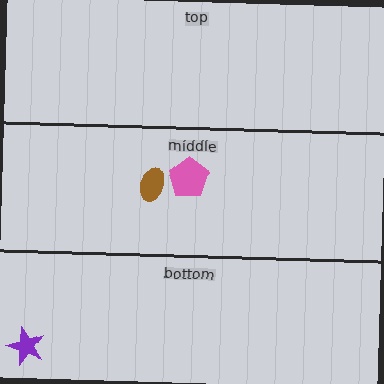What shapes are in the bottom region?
The purple star.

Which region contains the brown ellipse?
The middle region.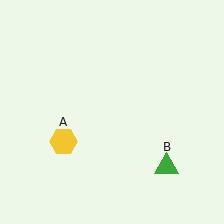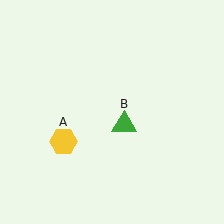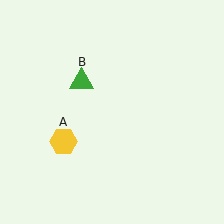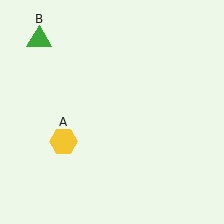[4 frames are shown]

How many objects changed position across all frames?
1 object changed position: green triangle (object B).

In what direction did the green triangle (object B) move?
The green triangle (object B) moved up and to the left.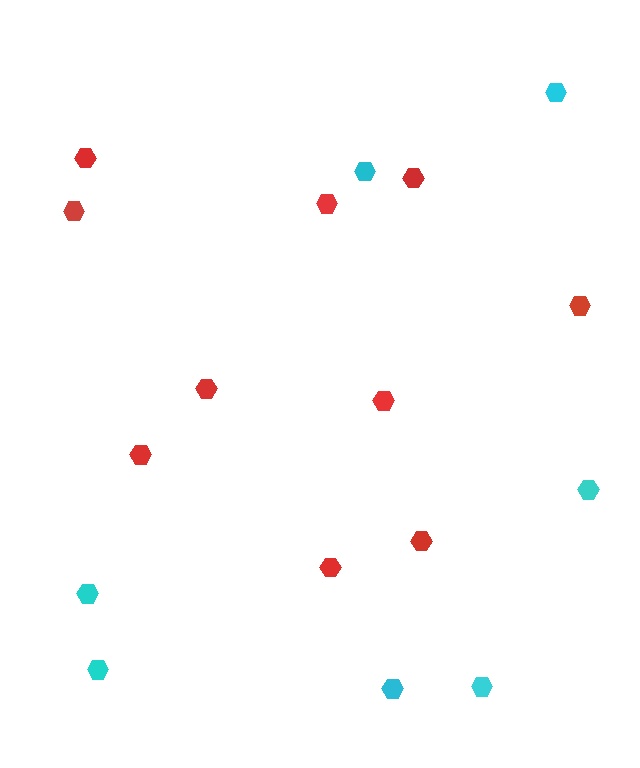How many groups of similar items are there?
There are 2 groups: one group of red hexagons (10) and one group of cyan hexagons (7).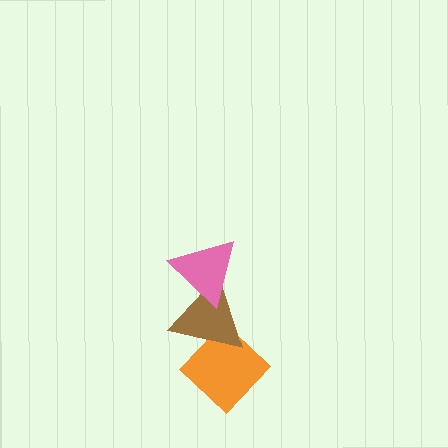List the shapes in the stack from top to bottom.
From top to bottom: the pink triangle, the brown triangle, the orange diamond.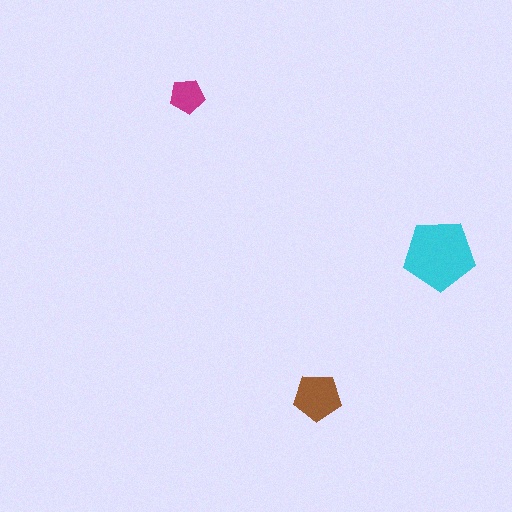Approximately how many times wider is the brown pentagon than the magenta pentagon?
About 1.5 times wider.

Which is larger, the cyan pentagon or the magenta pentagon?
The cyan one.